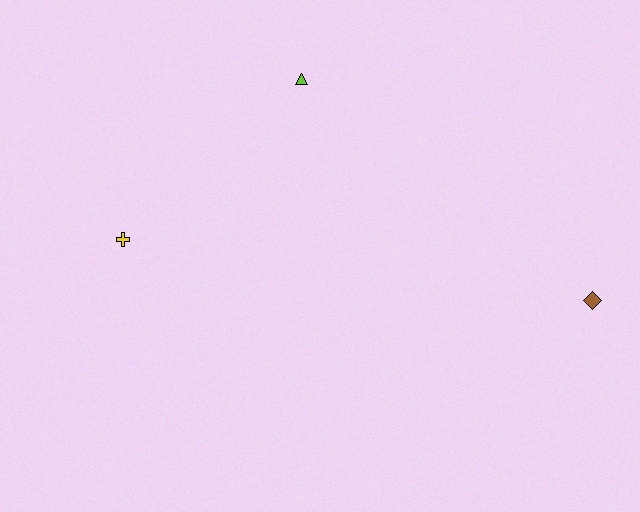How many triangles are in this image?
There is 1 triangle.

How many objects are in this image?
There are 3 objects.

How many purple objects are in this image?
There are no purple objects.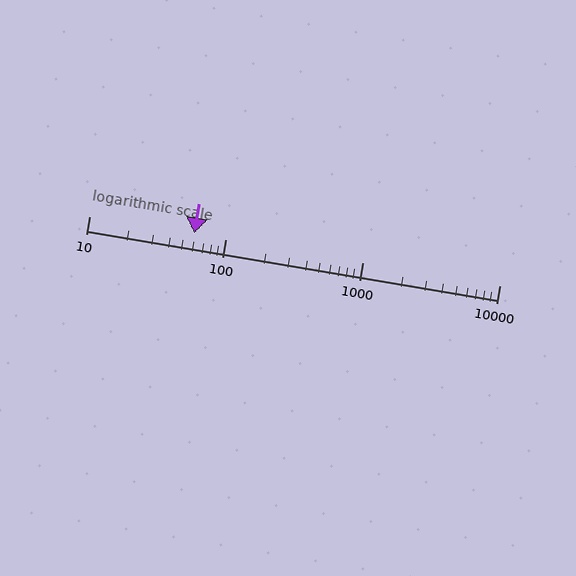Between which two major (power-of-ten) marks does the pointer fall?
The pointer is between 10 and 100.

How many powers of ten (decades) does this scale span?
The scale spans 3 decades, from 10 to 10000.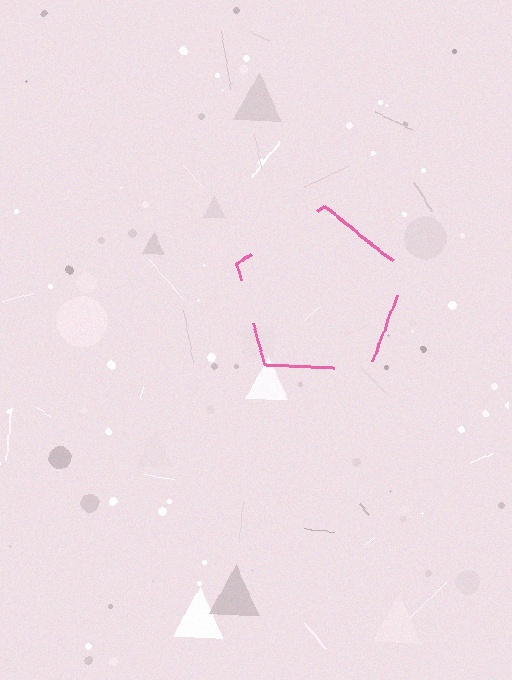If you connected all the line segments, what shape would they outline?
They would outline a pentagon.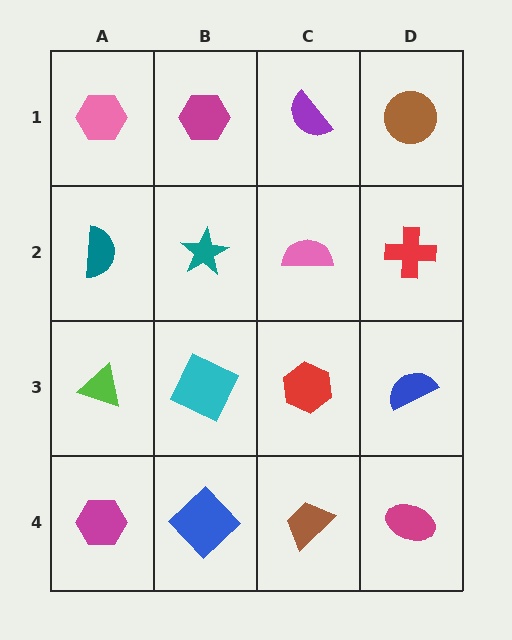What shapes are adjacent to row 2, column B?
A magenta hexagon (row 1, column B), a cyan square (row 3, column B), a teal semicircle (row 2, column A), a pink semicircle (row 2, column C).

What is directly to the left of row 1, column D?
A purple semicircle.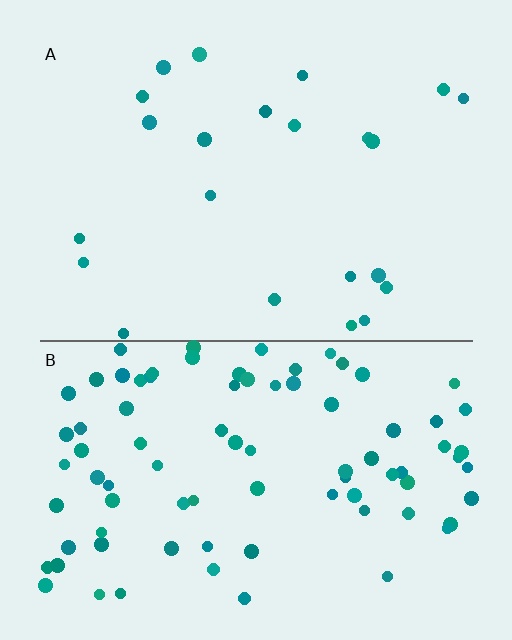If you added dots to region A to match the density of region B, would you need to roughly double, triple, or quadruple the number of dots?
Approximately quadruple.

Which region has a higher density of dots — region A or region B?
B (the bottom).